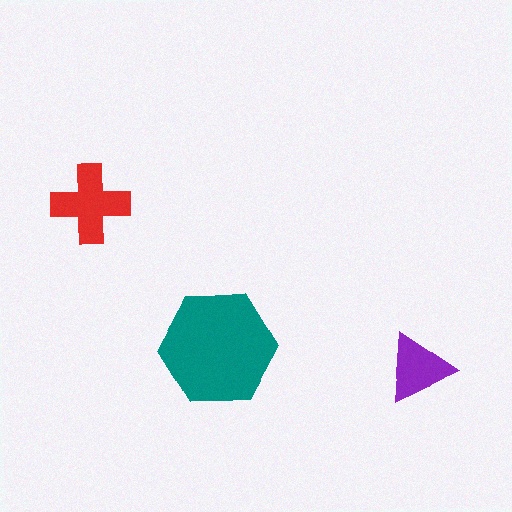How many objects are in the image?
There are 3 objects in the image.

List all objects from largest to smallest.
The teal hexagon, the red cross, the purple triangle.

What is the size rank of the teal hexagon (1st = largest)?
1st.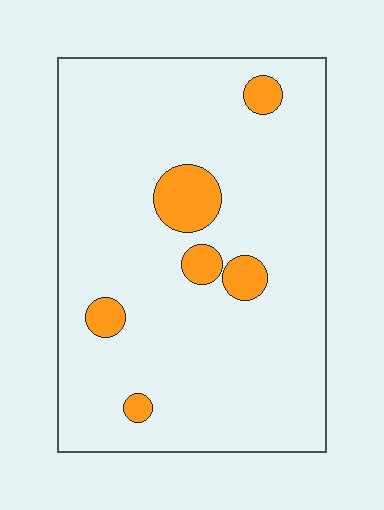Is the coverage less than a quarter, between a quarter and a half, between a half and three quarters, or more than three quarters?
Less than a quarter.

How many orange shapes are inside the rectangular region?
6.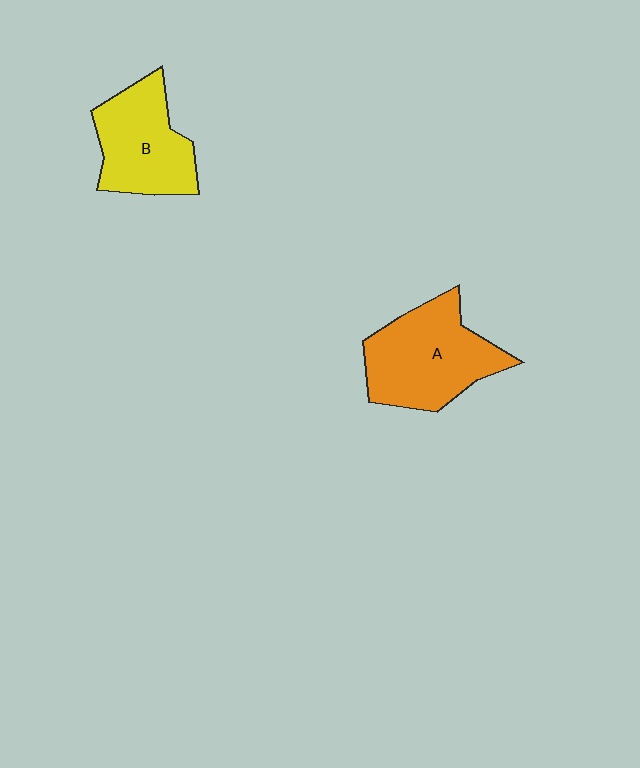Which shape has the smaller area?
Shape B (yellow).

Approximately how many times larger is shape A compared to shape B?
Approximately 1.2 times.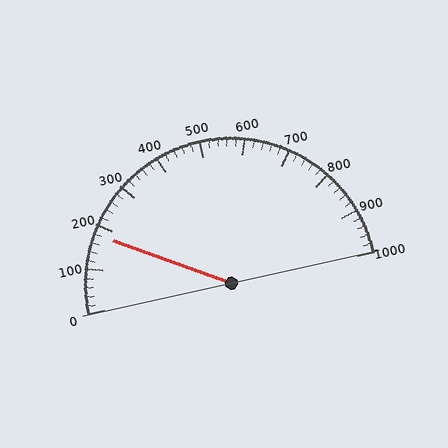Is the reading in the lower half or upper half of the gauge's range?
The reading is in the lower half of the range (0 to 1000).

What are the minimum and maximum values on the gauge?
The gauge ranges from 0 to 1000.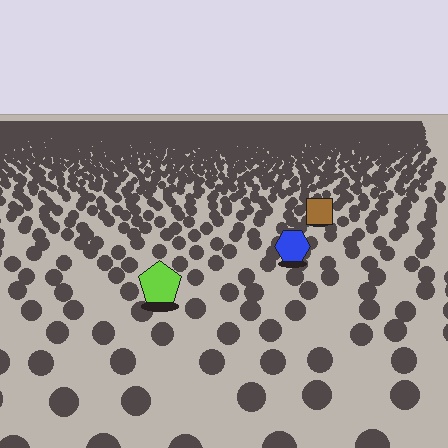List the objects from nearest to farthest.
From nearest to farthest: the lime pentagon, the blue hexagon, the brown square.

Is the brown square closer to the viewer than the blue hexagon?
No. The blue hexagon is closer — you can tell from the texture gradient: the ground texture is coarser near it.